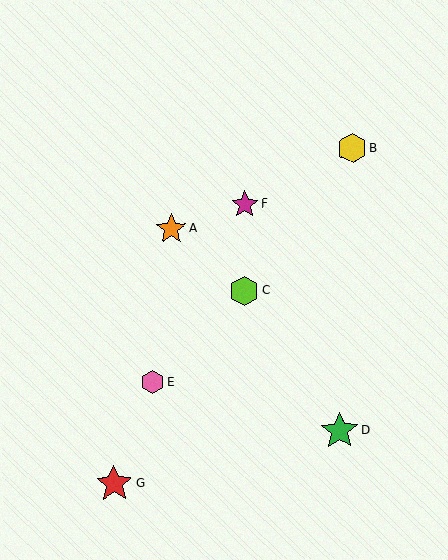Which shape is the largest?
The green star (labeled D) is the largest.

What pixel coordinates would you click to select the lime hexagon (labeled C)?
Click at (244, 291) to select the lime hexagon C.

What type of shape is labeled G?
Shape G is a red star.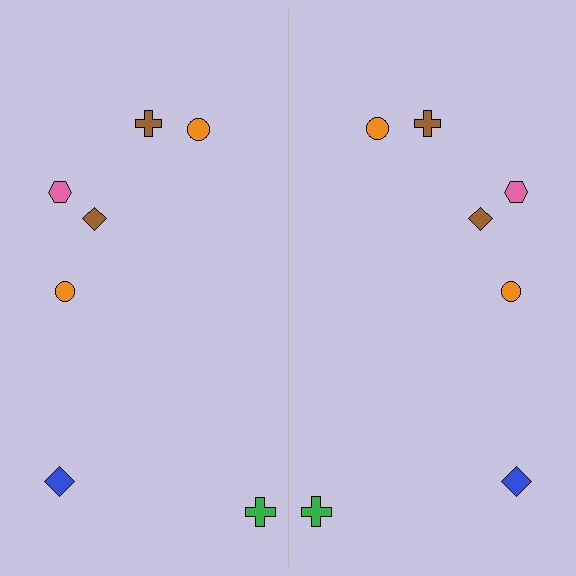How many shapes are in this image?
There are 14 shapes in this image.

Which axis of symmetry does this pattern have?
The pattern has a vertical axis of symmetry running through the center of the image.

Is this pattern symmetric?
Yes, this pattern has bilateral (reflection) symmetry.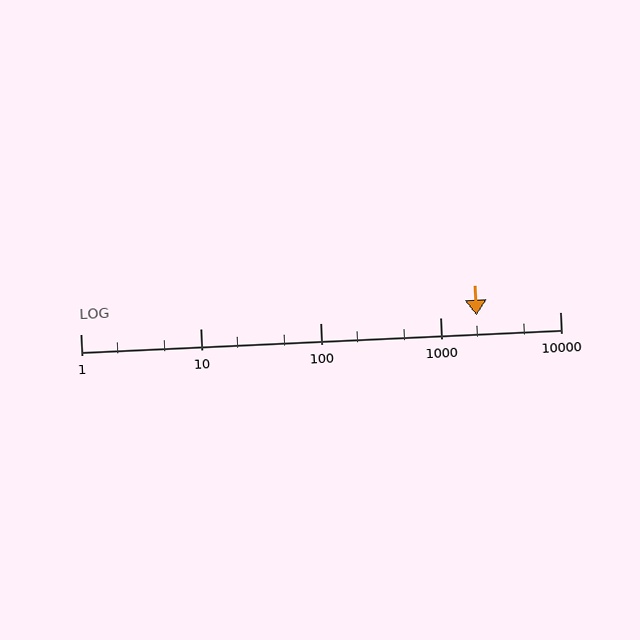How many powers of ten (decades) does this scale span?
The scale spans 4 decades, from 1 to 10000.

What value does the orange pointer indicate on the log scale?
The pointer indicates approximately 2000.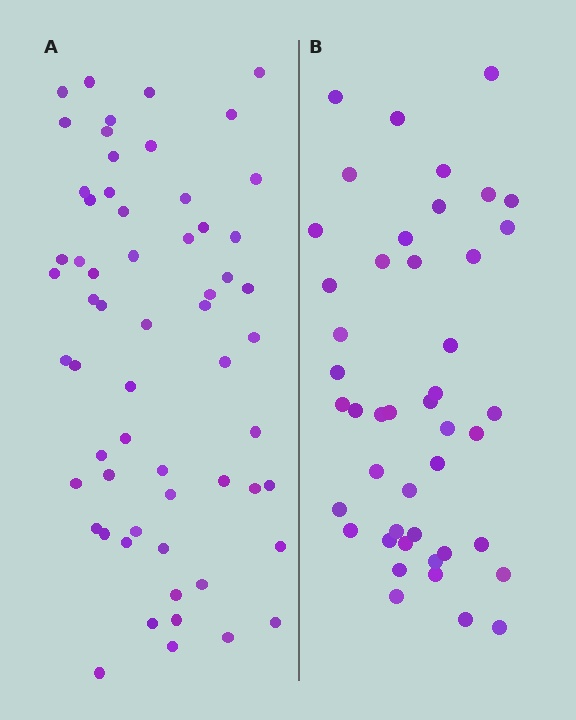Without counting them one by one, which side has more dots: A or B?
Region A (the left region) has more dots.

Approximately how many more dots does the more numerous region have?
Region A has approximately 15 more dots than region B.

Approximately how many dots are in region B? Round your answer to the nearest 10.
About 40 dots. (The exact count is 45, which rounds to 40.)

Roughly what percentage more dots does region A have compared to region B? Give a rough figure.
About 35% more.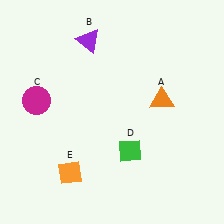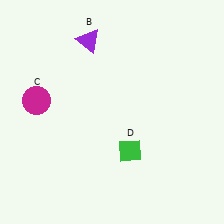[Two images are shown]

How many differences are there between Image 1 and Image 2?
There are 2 differences between the two images.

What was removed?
The orange diamond (E), the orange triangle (A) were removed in Image 2.